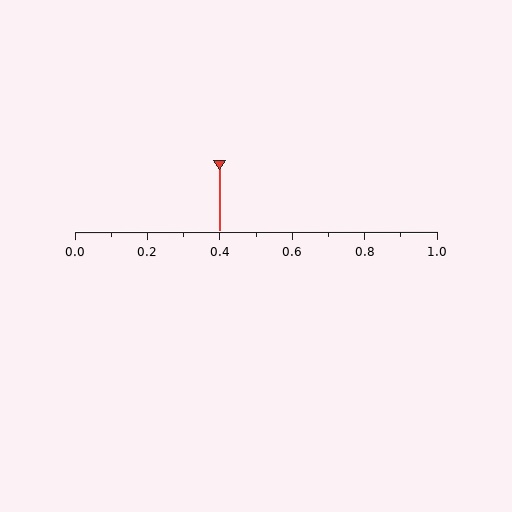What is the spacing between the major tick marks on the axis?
The major ticks are spaced 0.2 apart.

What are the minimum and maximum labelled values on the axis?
The axis runs from 0.0 to 1.0.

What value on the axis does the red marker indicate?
The marker indicates approximately 0.4.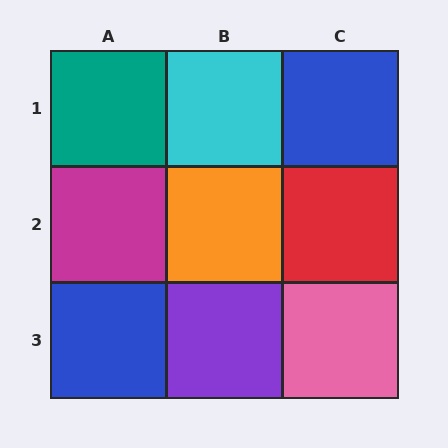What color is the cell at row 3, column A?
Blue.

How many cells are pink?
1 cell is pink.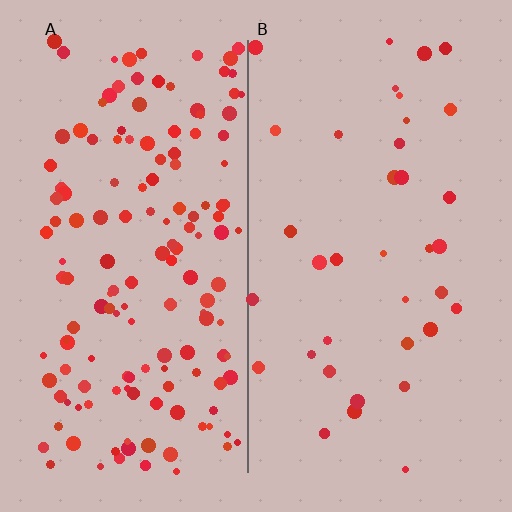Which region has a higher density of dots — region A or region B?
A (the left).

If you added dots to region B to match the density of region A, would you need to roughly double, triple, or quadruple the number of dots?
Approximately quadruple.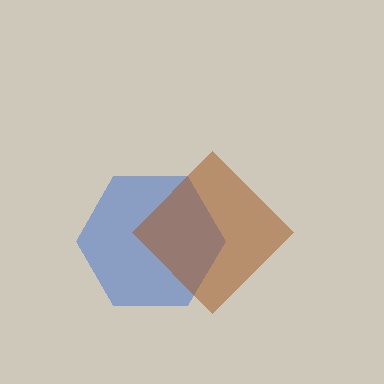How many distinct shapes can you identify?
There are 2 distinct shapes: a blue hexagon, a brown diamond.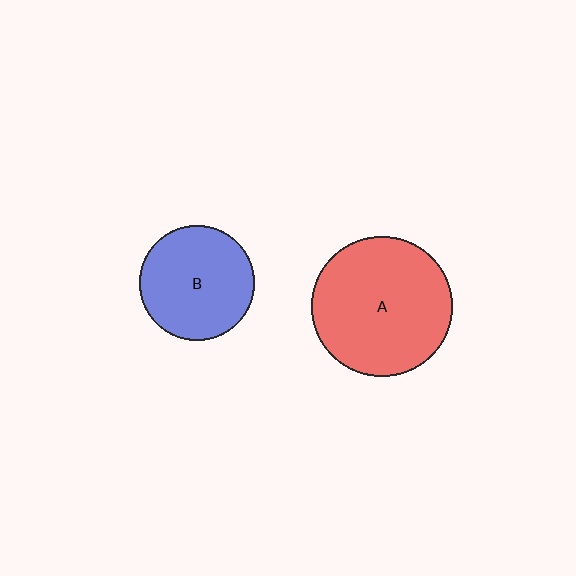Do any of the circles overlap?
No, none of the circles overlap.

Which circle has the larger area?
Circle A (red).